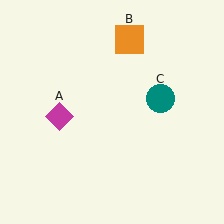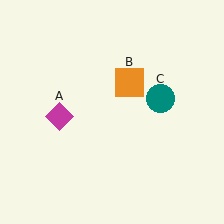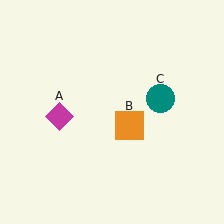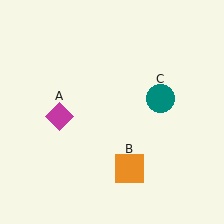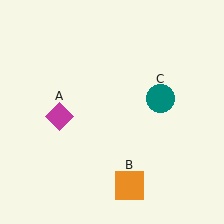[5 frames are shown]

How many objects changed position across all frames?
1 object changed position: orange square (object B).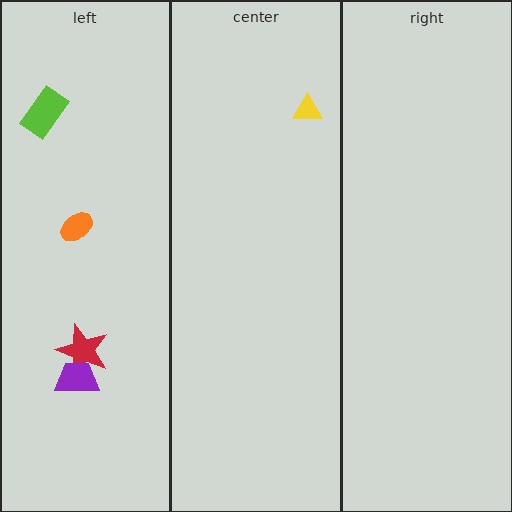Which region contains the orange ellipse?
The left region.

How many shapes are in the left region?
4.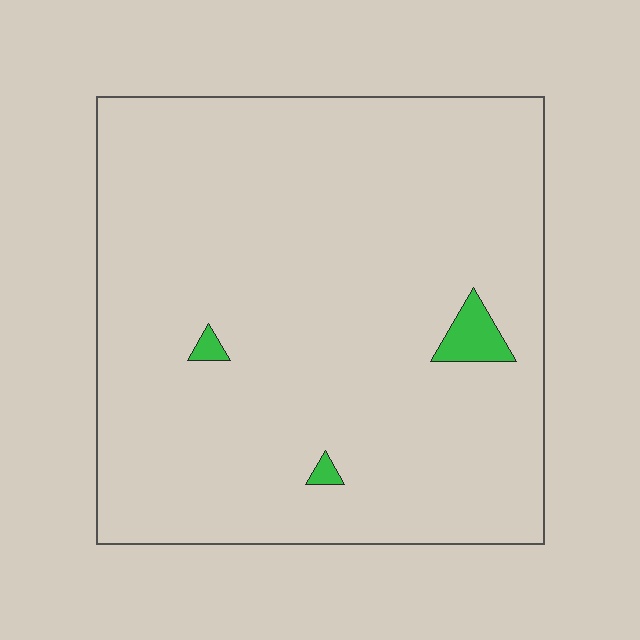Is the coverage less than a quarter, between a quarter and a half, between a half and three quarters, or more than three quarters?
Less than a quarter.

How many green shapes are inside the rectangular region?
3.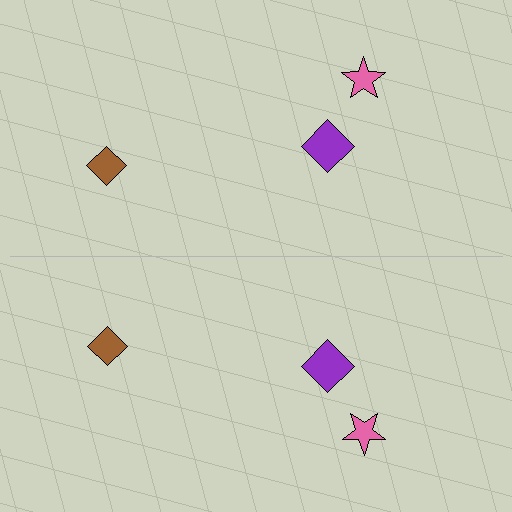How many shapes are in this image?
There are 6 shapes in this image.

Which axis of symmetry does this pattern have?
The pattern has a horizontal axis of symmetry running through the center of the image.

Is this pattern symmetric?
Yes, this pattern has bilateral (reflection) symmetry.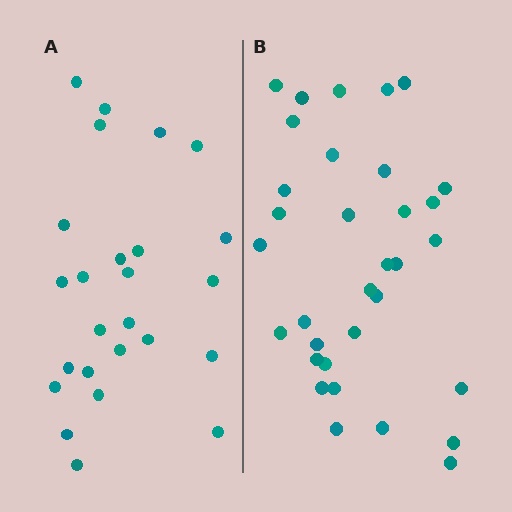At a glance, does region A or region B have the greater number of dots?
Region B (the right region) has more dots.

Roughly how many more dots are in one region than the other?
Region B has roughly 8 or so more dots than region A.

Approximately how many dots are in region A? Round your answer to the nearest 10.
About 20 dots. (The exact count is 25, which rounds to 20.)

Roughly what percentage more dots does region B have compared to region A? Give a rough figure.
About 30% more.